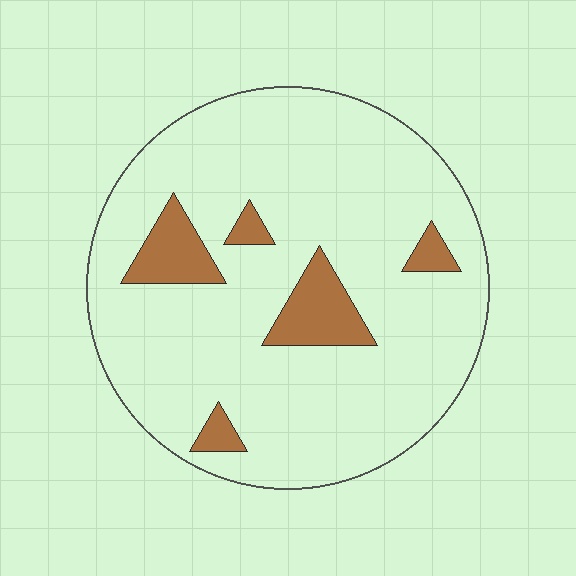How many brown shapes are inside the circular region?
5.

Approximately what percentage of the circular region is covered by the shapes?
Approximately 10%.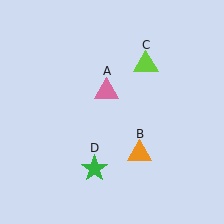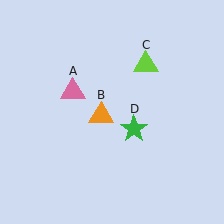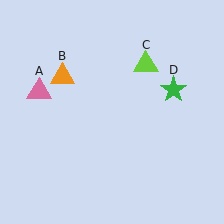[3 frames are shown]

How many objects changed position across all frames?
3 objects changed position: pink triangle (object A), orange triangle (object B), green star (object D).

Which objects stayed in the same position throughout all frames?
Lime triangle (object C) remained stationary.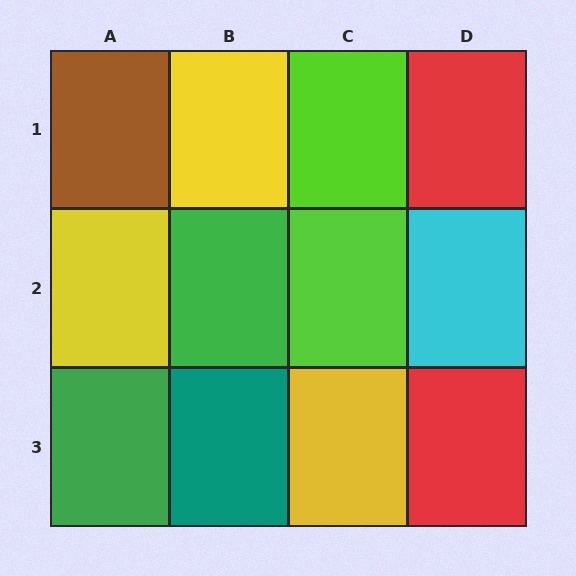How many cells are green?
2 cells are green.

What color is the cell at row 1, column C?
Lime.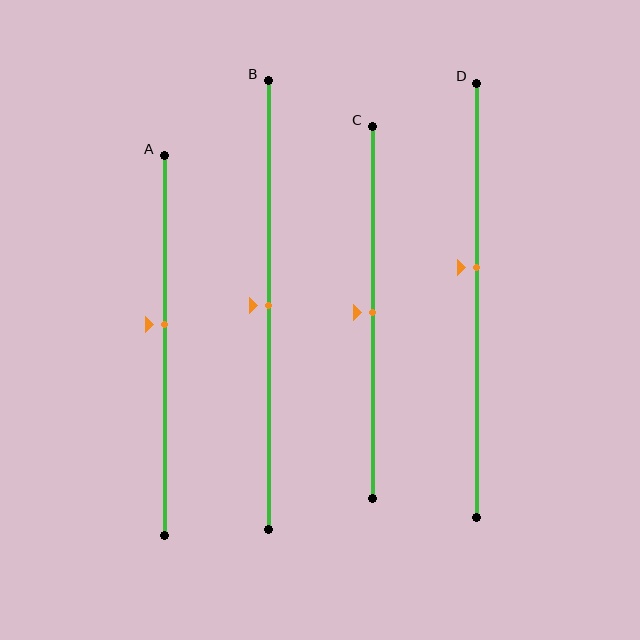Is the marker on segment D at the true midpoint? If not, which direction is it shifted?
No, the marker on segment D is shifted upward by about 7% of the segment length.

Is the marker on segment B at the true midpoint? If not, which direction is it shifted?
Yes, the marker on segment B is at the true midpoint.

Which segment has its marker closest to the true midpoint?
Segment B has its marker closest to the true midpoint.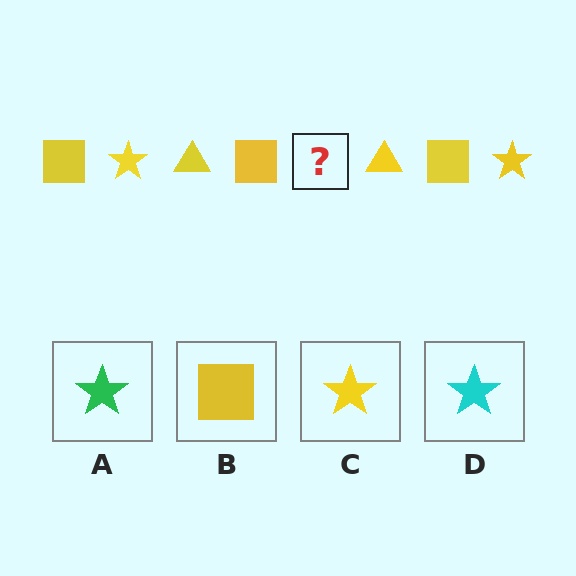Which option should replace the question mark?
Option C.